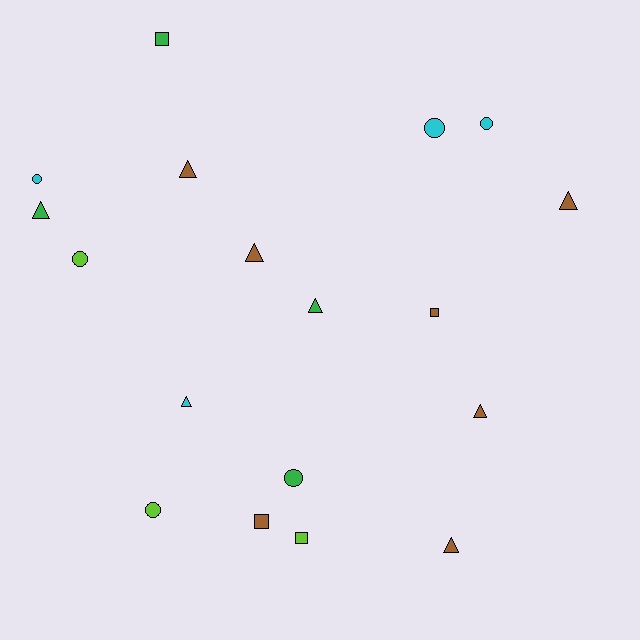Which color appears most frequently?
Brown, with 7 objects.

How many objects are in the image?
There are 18 objects.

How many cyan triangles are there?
There is 1 cyan triangle.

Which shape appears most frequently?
Triangle, with 8 objects.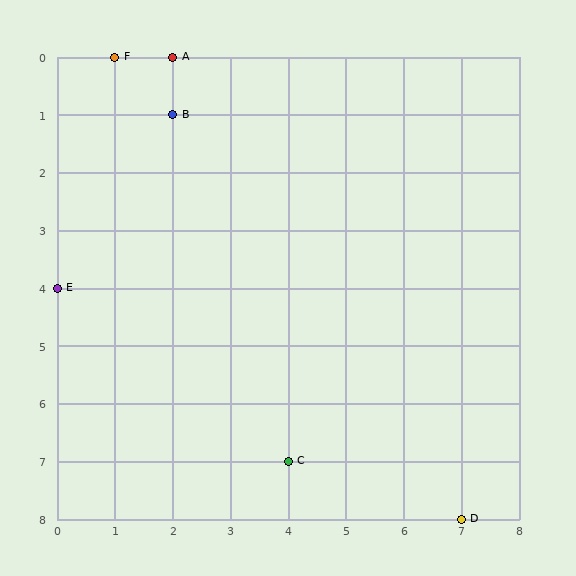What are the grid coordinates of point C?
Point C is at grid coordinates (4, 7).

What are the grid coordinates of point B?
Point B is at grid coordinates (2, 1).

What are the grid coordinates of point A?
Point A is at grid coordinates (2, 0).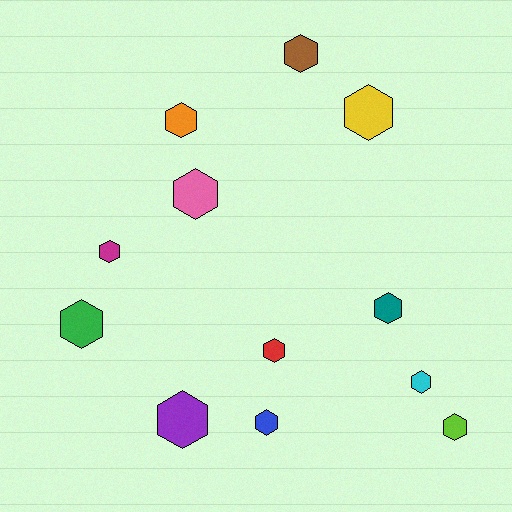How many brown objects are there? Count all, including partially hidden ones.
There is 1 brown object.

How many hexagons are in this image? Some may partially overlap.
There are 12 hexagons.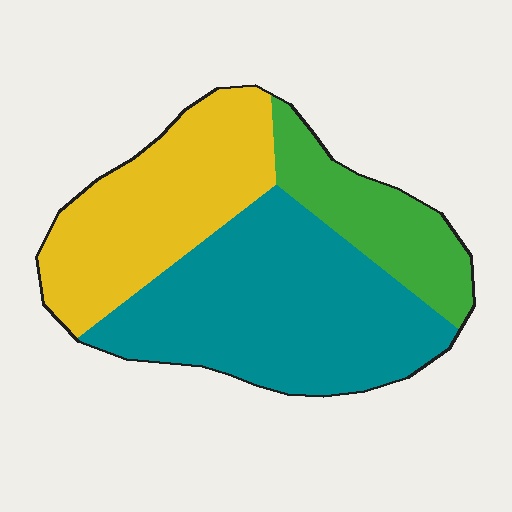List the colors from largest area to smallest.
From largest to smallest: teal, yellow, green.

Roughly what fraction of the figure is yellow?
Yellow takes up about one third (1/3) of the figure.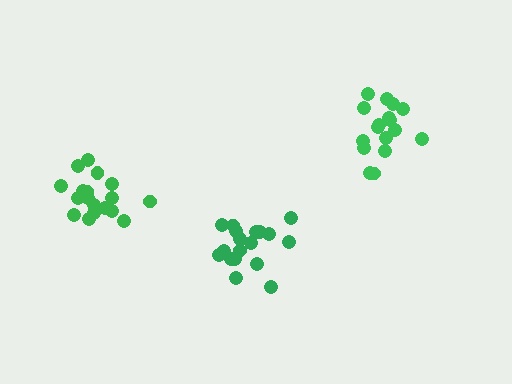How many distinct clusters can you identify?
There are 3 distinct clusters.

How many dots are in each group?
Group 1: 18 dots, Group 2: 18 dots, Group 3: 17 dots (53 total).